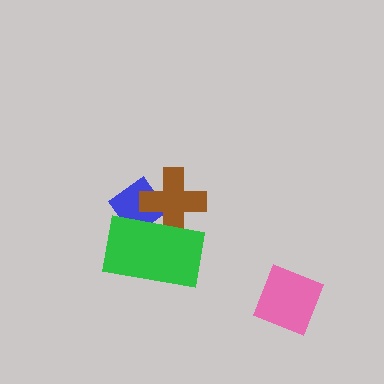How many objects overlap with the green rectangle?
2 objects overlap with the green rectangle.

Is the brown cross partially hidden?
Yes, it is partially covered by another shape.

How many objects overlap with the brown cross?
2 objects overlap with the brown cross.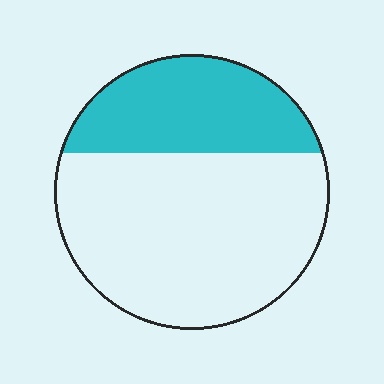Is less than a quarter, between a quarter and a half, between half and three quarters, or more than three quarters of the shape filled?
Between a quarter and a half.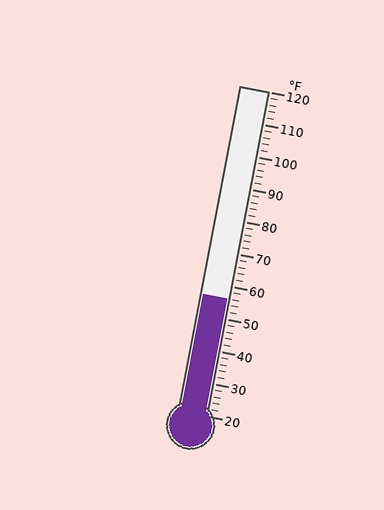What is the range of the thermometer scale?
The thermometer scale ranges from 20°F to 120°F.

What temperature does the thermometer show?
The thermometer shows approximately 56°F.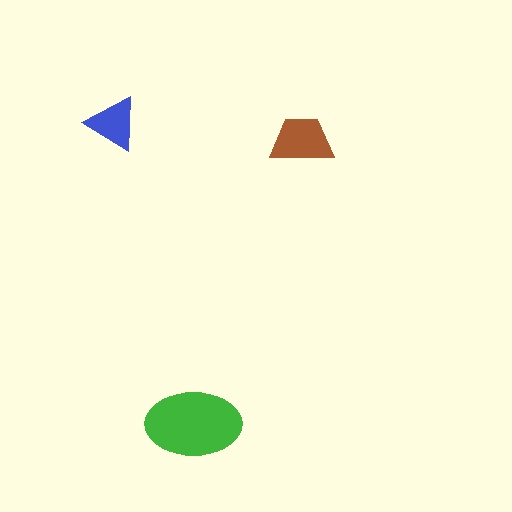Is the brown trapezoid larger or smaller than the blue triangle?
Larger.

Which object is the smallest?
The blue triangle.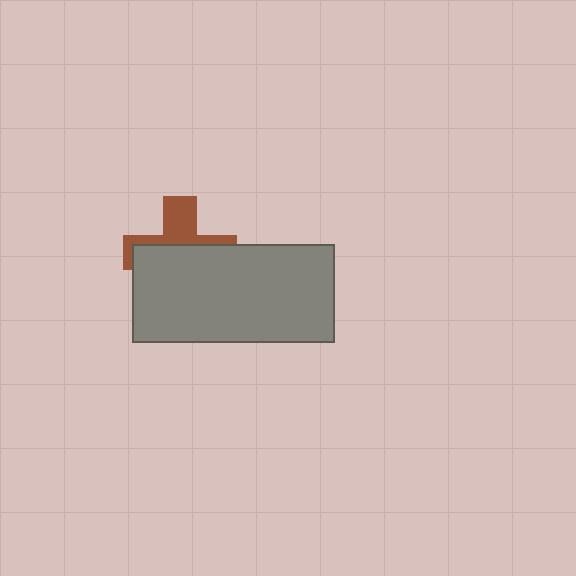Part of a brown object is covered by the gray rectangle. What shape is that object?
It is a cross.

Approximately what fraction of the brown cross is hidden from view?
Roughly 62% of the brown cross is hidden behind the gray rectangle.